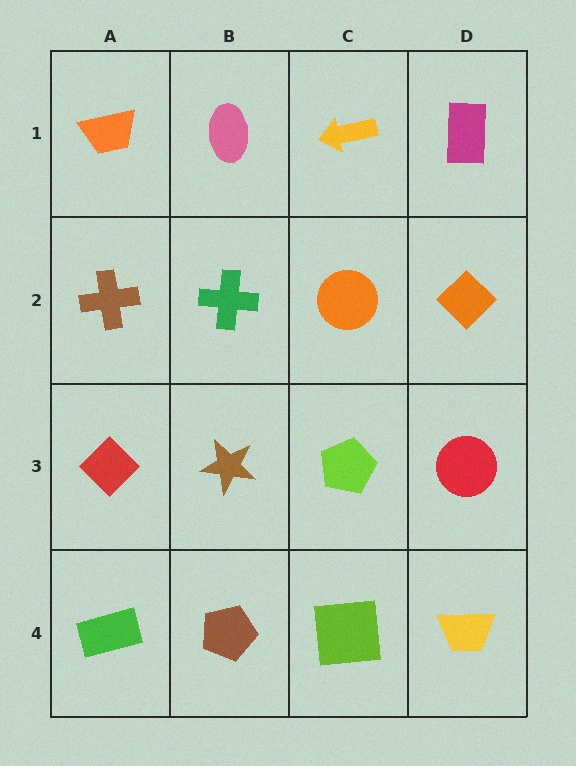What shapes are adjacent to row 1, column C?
An orange circle (row 2, column C), a pink ellipse (row 1, column B), a magenta rectangle (row 1, column D).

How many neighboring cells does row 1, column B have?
3.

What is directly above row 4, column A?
A red diamond.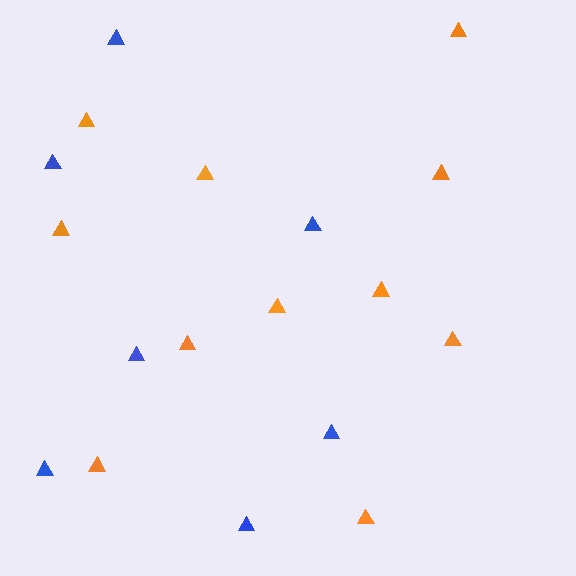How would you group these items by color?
There are 2 groups: one group of blue triangles (7) and one group of orange triangles (11).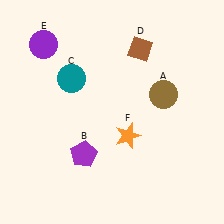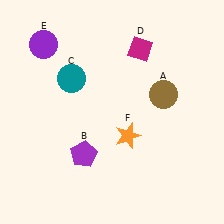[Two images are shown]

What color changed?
The diamond (D) changed from brown in Image 1 to magenta in Image 2.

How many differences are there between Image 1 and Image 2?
There is 1 difference between the two images.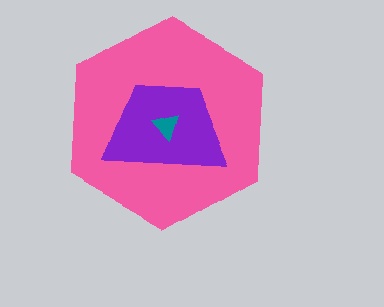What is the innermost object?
The teal triangle.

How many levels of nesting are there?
3.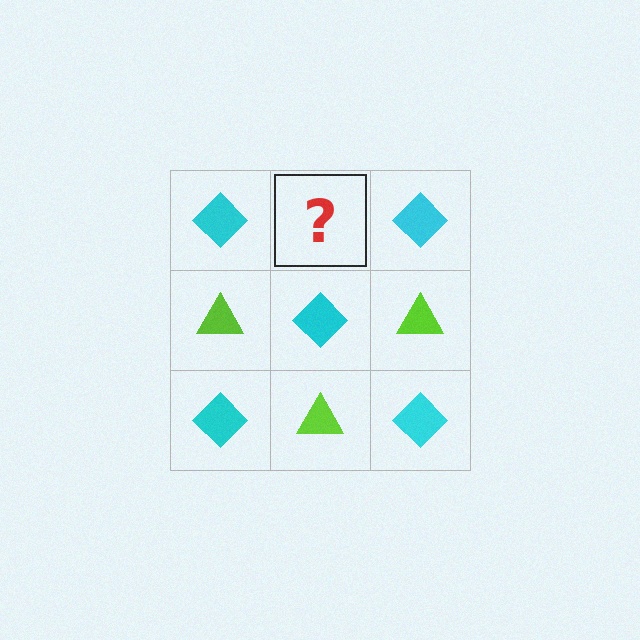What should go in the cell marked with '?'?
The missing cell should contain a lime triangle.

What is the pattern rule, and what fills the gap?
The rule is that it alternates cyan diamond and lime triangle in a checkerboard pattern. The gap should be filled with a lime triangle.